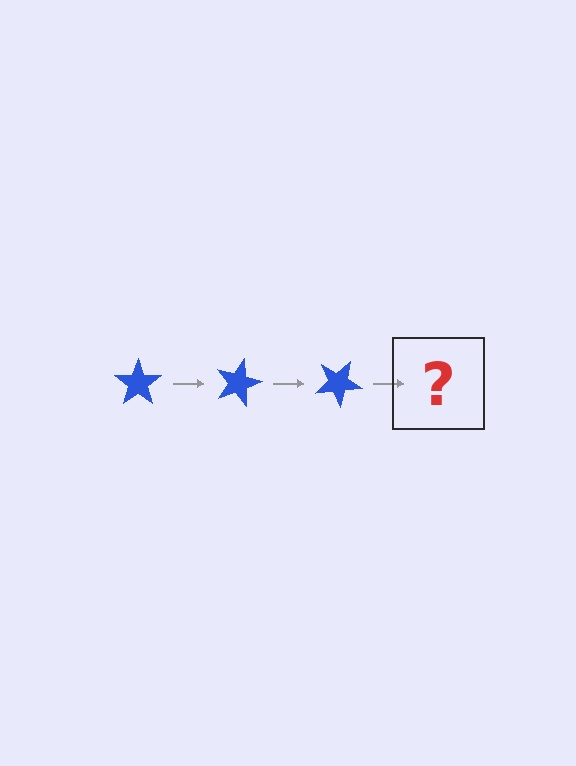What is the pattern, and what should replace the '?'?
The pattern is that the star rotates 15 degrees each step. The '?' should be a blue star rotated 45 degrees.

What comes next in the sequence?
The next element should be a blue star rotated 45 degrees.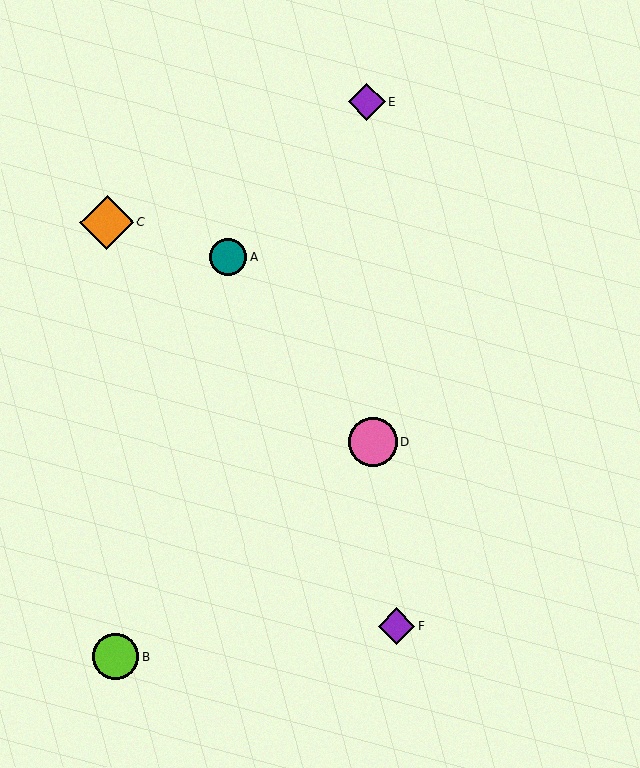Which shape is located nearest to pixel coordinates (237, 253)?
The teal circle (labeled A) at (228, 257) is nearest to that location.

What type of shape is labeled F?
Shape F is a purple diamond.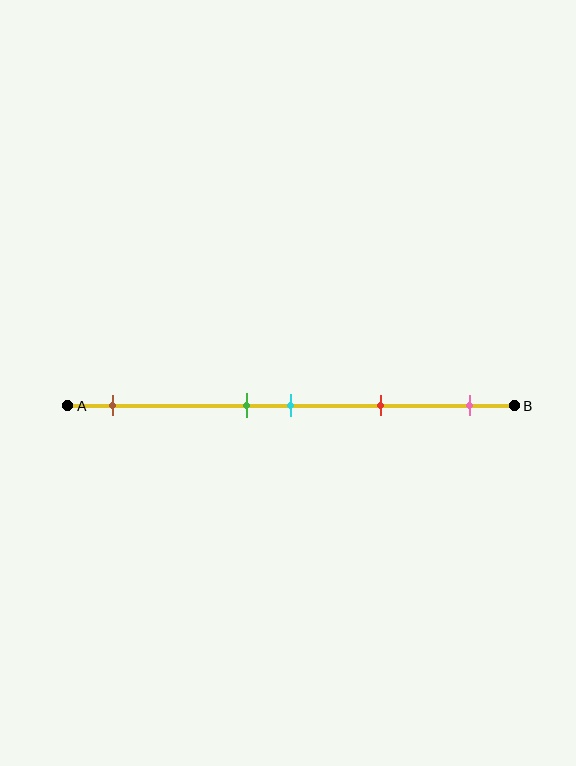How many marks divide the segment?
There are 5 marks dividing the segment.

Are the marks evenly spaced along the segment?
No, the marks are not evenly spaced.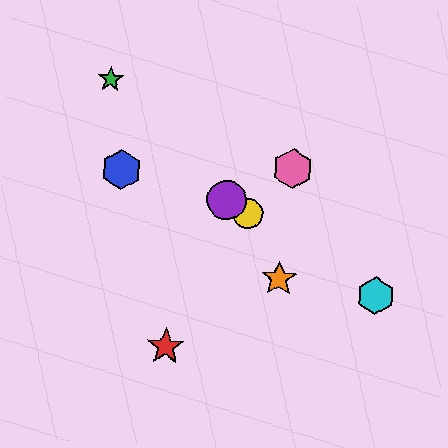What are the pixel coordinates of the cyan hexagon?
The cyan hexagon is at (376, 296).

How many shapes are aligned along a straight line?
3 shapes (the yellow circle, the purple circle, the cyan hexagon) are aligned along a straight line.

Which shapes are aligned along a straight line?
The yellow circle, the purple circle, the cyan hexagon are aligned along a straight line.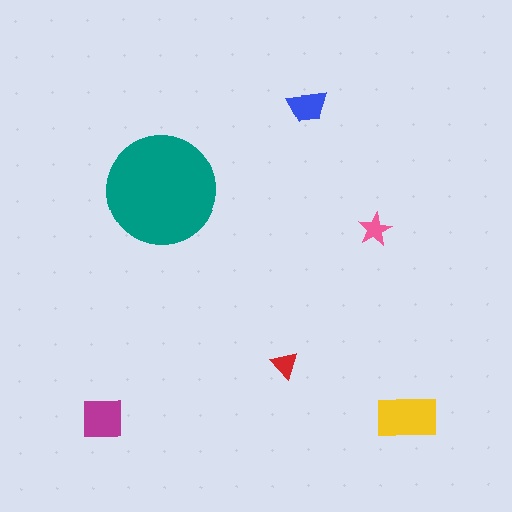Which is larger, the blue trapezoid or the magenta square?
The magenta square.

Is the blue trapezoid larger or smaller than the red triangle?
Larger.